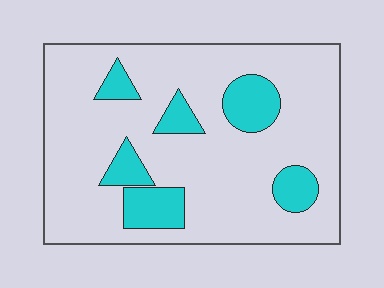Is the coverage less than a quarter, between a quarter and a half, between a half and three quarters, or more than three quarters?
Less than a quarter.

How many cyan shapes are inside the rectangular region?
6.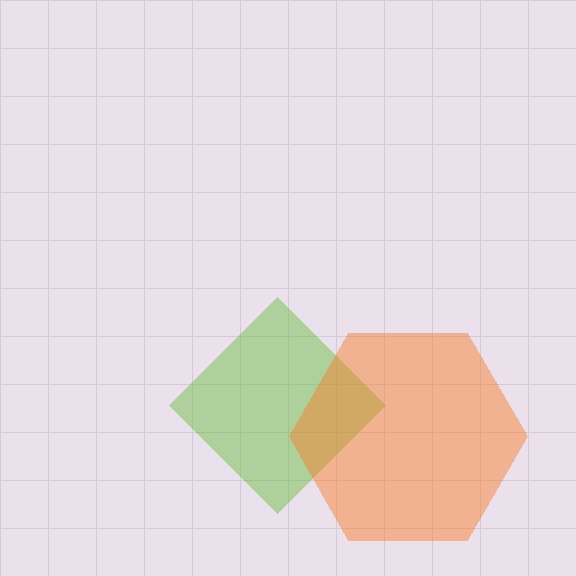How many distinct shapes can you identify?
There are 2 distinct shapes: a lime diamond, an orange hexagon.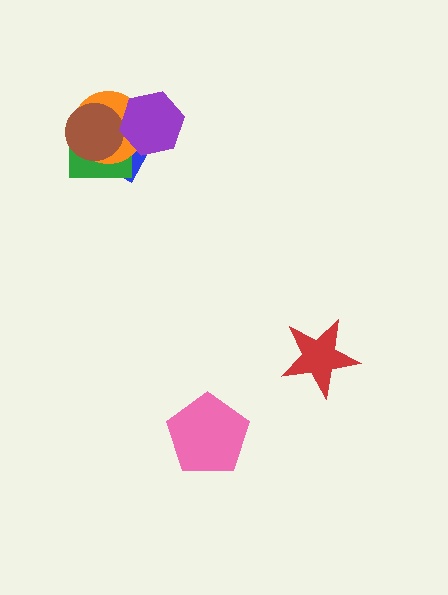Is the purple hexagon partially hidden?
No, no other shape covers it.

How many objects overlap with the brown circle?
3 objects overlap with the brown circle.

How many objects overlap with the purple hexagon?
2 objects overlap with the purple hexagon.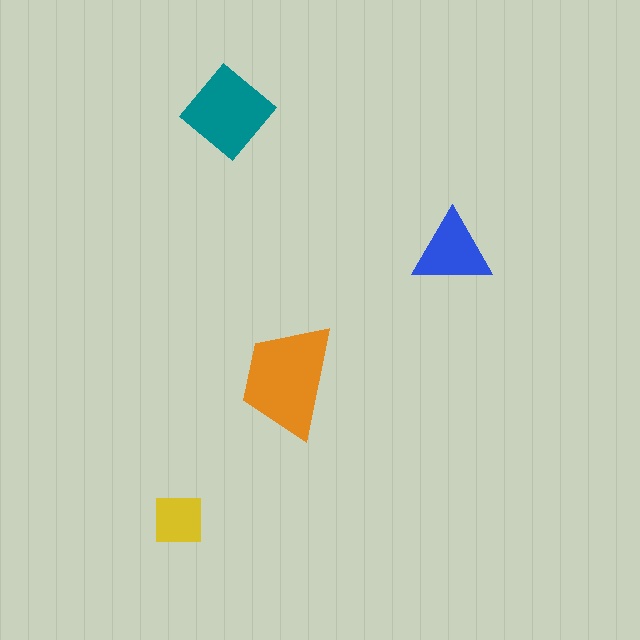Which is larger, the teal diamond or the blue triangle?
The teal diamond.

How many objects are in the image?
There are 4 objects in the image.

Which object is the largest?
The orange trapezoid.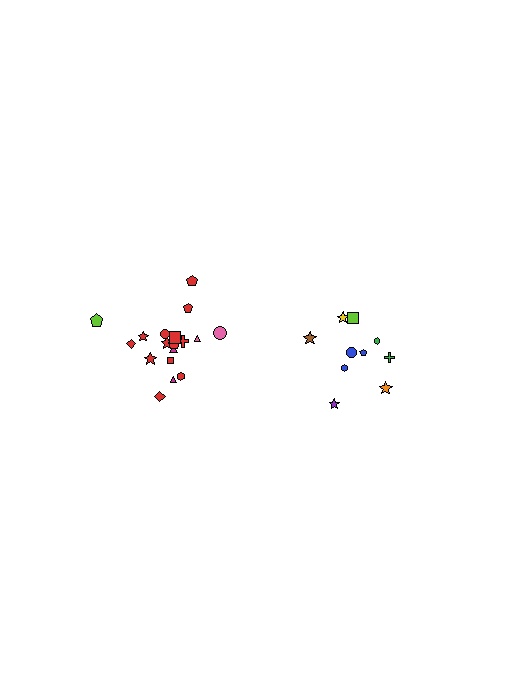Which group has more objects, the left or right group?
The left group.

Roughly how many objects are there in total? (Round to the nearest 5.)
Roughly 30 objects in total.